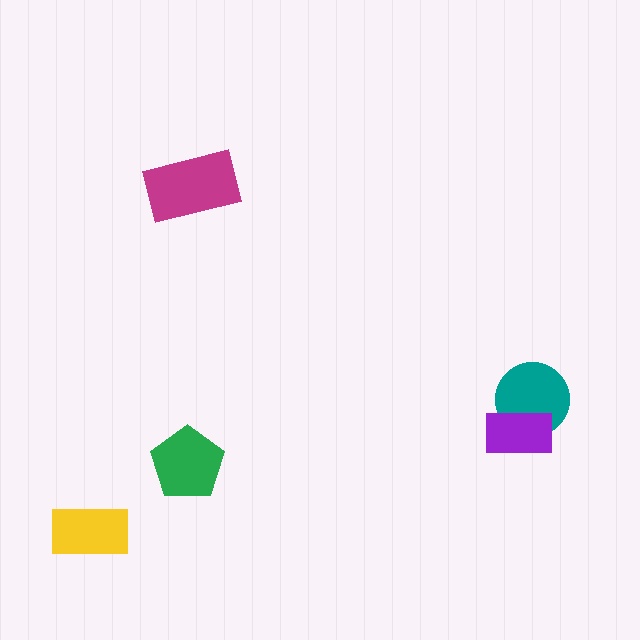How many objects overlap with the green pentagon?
0 objects overlap with the green pentagon.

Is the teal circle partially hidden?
Yes, it is partially covered by another shape.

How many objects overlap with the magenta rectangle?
0 objects overlap with the magenta rectangle.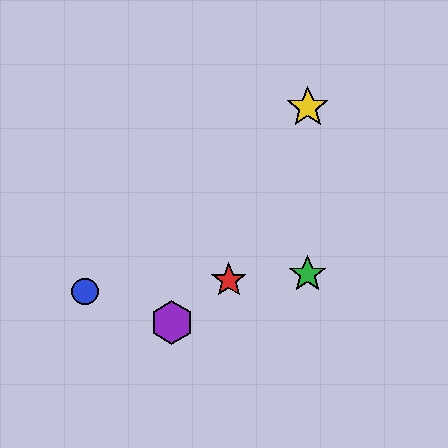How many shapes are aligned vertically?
2 shapes (the green star, the yellow star) are aligned vertically.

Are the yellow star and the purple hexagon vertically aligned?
No, the yellow star is at x≈308 and the purple hexagon is at x≈172.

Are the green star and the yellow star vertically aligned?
Yes, both are at x≈308.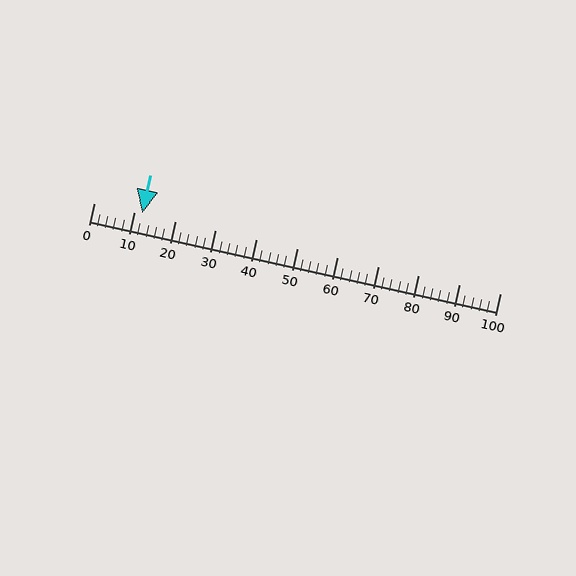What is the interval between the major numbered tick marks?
The major tick marks are spaced 10 units apart.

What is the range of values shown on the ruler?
The ruler shows values from 0 to 100.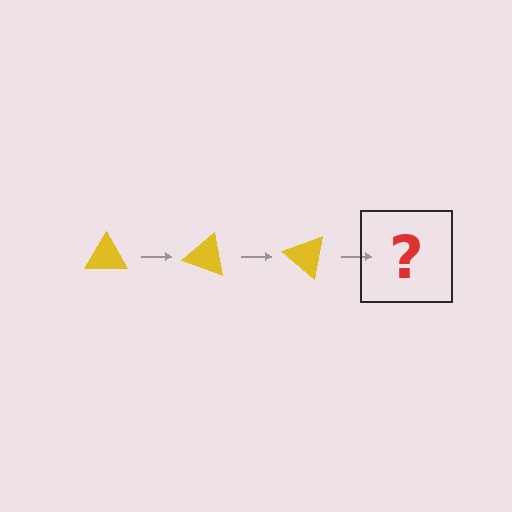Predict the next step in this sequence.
The next step is a yellow triangle rotated 60 degrees.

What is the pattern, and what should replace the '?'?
The pattern is that the triangle rotates 20 degrees each step. The '?' should be a yellow triangle rotated 60 degrees.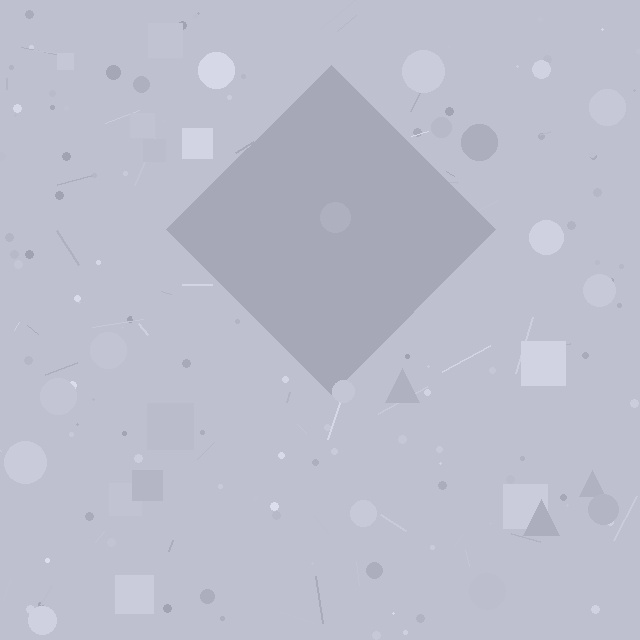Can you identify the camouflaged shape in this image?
The camouflaged shape is a diamond.